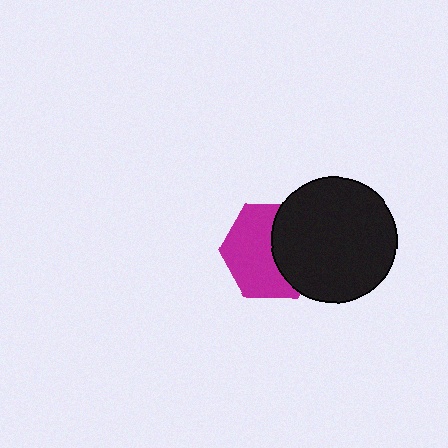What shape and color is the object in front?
The object in front is a black circle.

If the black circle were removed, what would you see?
You would see the complete magenta hexagon.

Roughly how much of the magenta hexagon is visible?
About half of it is visible (roughly 58%).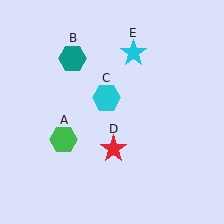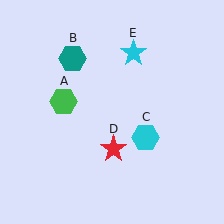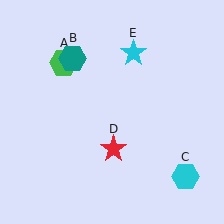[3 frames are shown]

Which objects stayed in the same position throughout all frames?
Teal hexagon (object B) and red star (object D) and cyan star (object E) remained stationary.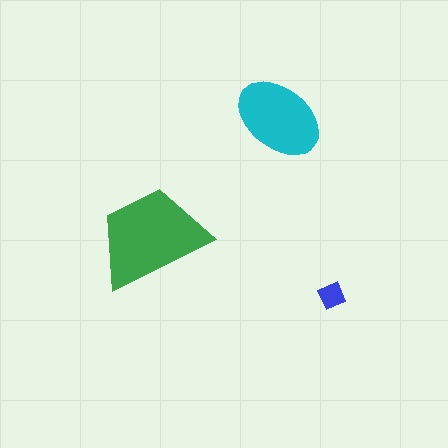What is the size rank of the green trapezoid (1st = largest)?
1st.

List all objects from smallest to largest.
The blue diamond, the cyan ellipse, the green trapezoid.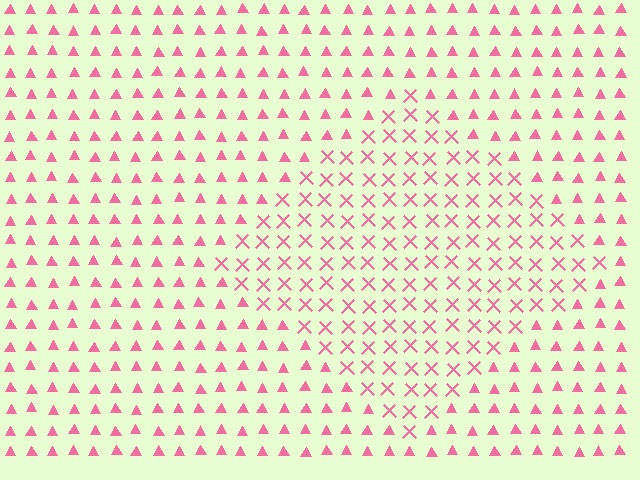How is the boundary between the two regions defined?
The boundary is defined by a change in element shape: X marks inside vs. triangles outside. All elements share the same color and spacing.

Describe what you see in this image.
The image is filled with small pink elements arranged in a uniform grid. A diamond-shaped region contains X marks, while the surrounding area contains triangles. The boundary is defined purely by the change in element shape.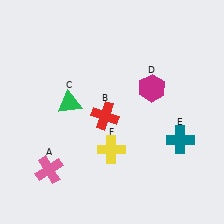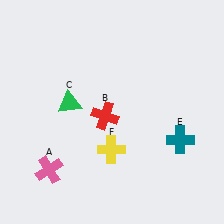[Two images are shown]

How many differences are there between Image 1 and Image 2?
There is 1 difference between the two images.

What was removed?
The magenta hexagon (D) was removed in Image 2.